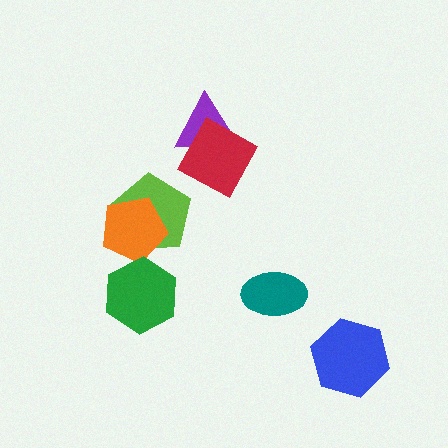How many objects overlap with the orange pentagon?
1 object overlaps with the orange pentagon.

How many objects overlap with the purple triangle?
1 object overlaps with the purple triangle.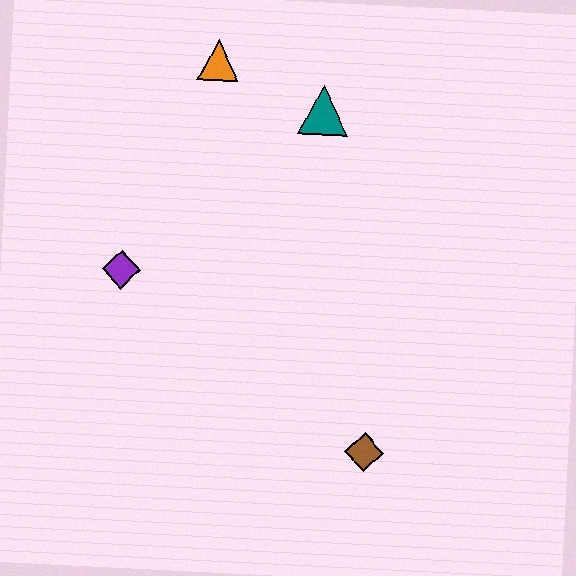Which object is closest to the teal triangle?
The orange triangle is closest to the teal triangle.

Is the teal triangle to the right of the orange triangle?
Yes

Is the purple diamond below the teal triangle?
Yes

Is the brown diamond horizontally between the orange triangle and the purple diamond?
No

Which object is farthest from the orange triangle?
The brown diamond is farthest from the orange triangle.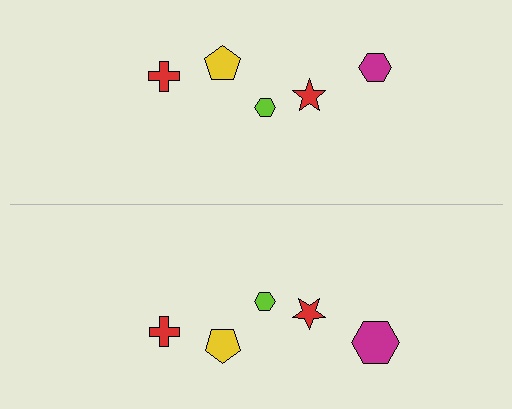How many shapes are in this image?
There are 10 shapes in this image.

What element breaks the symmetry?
The magenta hexagon on the bottom side has a different size than its mirror counterpart.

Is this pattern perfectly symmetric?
No, the pattern is not perfectly symmetric. The magenta hexagon on the bottom side has a different size than its mirror counterpart.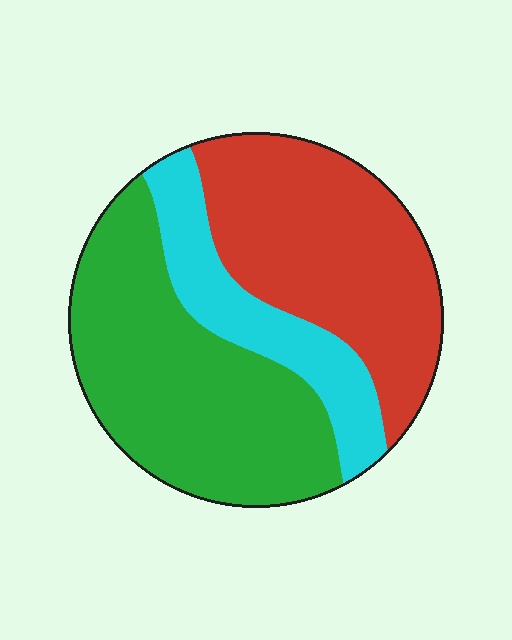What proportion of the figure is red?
Red takes up about three eighths (3/8) of the figure.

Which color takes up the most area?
Green, at roughly 45%.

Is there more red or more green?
Green.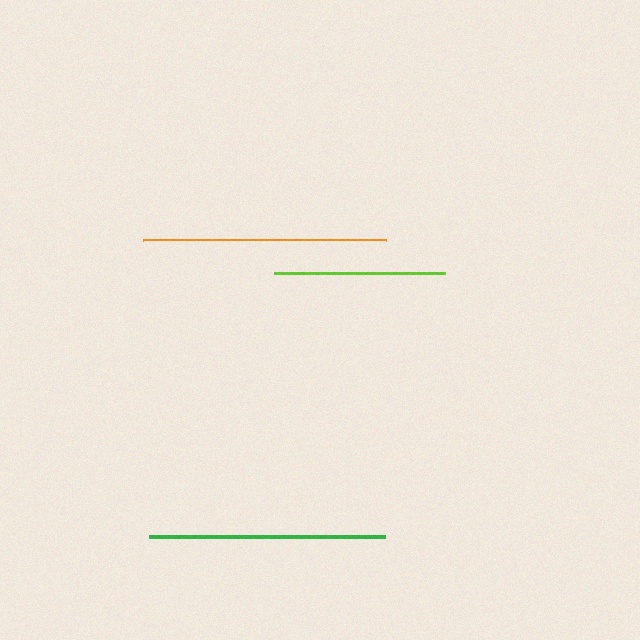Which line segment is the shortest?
The lime line is the shortest at approximately 171 pixels.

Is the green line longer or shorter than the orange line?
The orange line is longer than the green line.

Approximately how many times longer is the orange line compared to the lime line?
The orange line is approximately 1.4 times the length of the lime line.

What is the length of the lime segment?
The lime segment is approximately 171 pixels long.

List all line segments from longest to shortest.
From longest to shortest: orange, green, lime.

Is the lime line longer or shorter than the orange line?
The orange line is longer than the lime line.